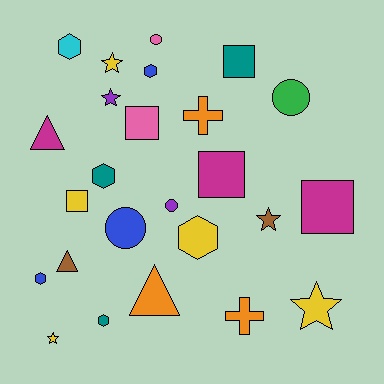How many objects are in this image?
There are 25 objects.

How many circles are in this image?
There are 4 circles.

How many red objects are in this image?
There are no red objects.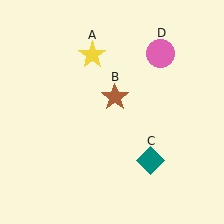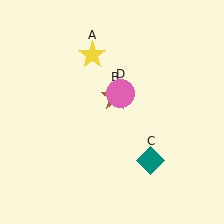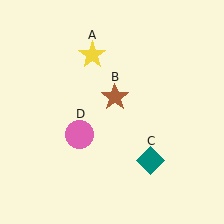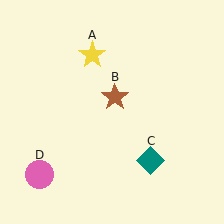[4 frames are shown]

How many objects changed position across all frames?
1 object changed position: pink circle (object D).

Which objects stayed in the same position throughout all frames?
Yellow star (object A) and brown star (object B) and teal diamond (object C) remained stationary.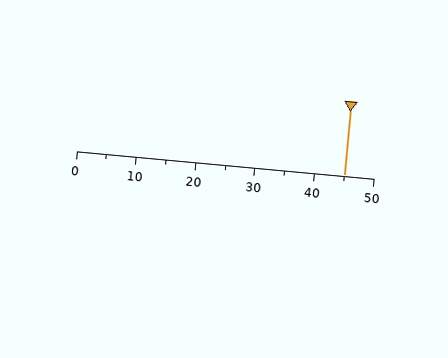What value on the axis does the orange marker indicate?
The marker indicates approximately 45.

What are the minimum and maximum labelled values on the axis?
The axis runs from 0 to 50.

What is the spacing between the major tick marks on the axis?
The major ticks are spaced 10 apart.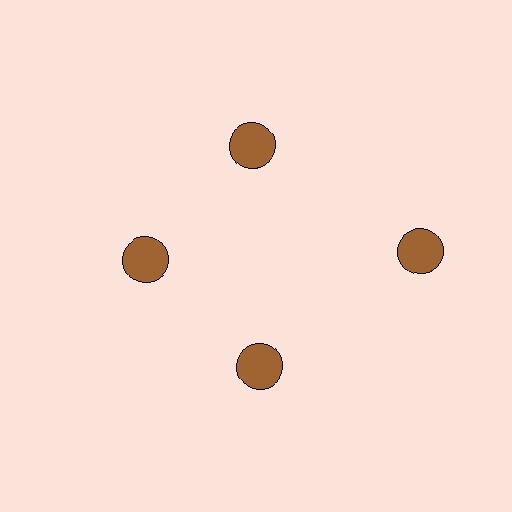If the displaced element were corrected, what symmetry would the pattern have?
It would have 4-fold rotational symmetry — the pattern would map onto itself every 90 degrees.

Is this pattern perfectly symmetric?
No. The 4 brown circles are arranged in a ring, but one element near the 3 o'clock position is pushed outward from the center, breaking the 4-fold rotational symmetry.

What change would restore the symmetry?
The symmetry would be restored by moving it inward, back onto the ring so that all 4 circles sit at equal angles and equal distance from the center.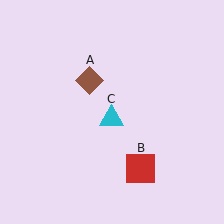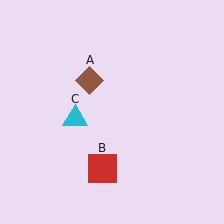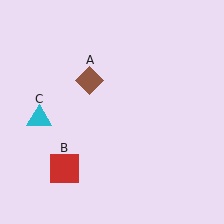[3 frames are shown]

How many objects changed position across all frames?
2 objects changed position: red square (object B), cyan triangle (object C).